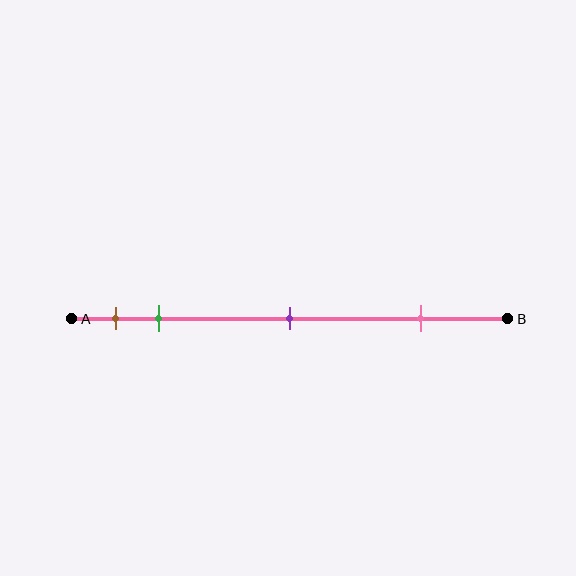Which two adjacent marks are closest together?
The brown and green marks are the closest adjacent pair.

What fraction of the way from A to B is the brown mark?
The brown mark is approximately 10% (0.1) of the way from A to B.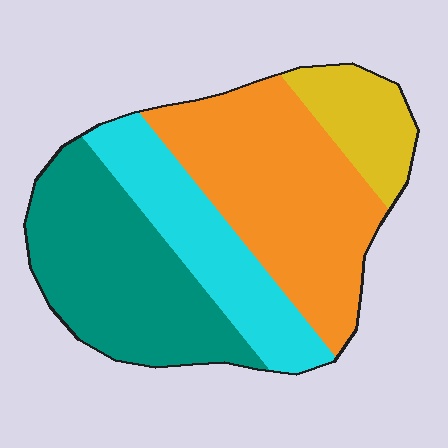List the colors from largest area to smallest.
From largest to smallest: orange, teal, cyan, yellow.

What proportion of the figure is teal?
Teal covers 32% of the figure.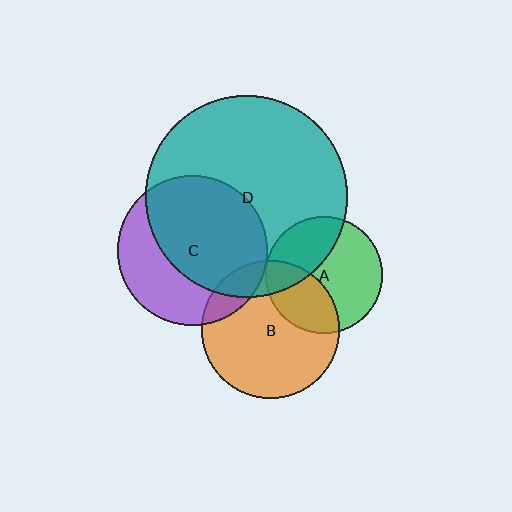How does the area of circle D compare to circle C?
Approximately 1.8 times.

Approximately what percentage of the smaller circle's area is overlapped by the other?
Approximately 35%.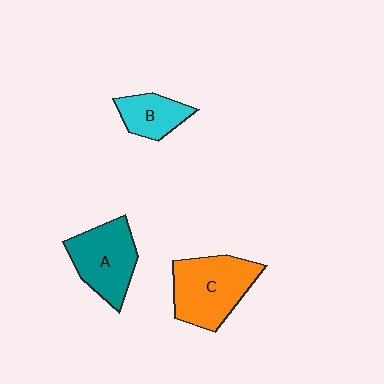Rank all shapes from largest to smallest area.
From largest to smallest: C (orange), A (teal), B (cyan).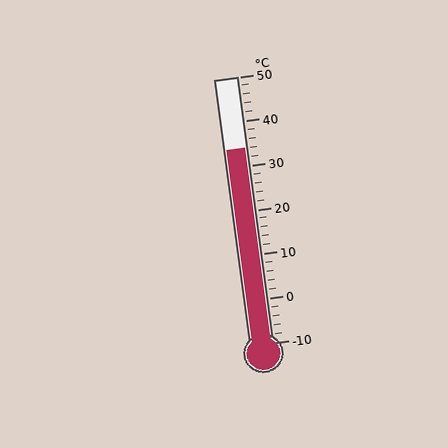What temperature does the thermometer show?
The thermometer shows approximately 34°C.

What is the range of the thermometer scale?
The thermometer scale ranges from -10°C to 50°C.